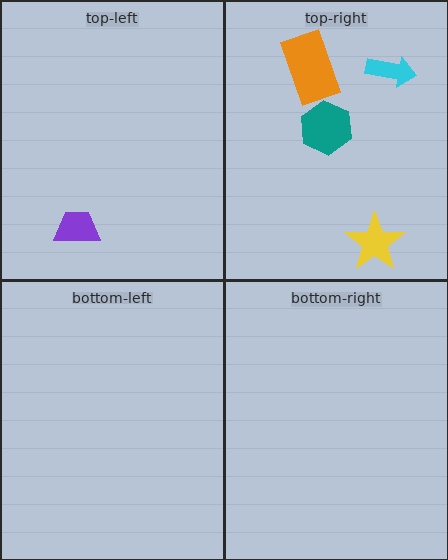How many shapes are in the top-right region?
4.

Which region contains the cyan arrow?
The top-right region.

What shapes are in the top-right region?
The yellow star, the cyan arrow, the orange rectangle, the teal hexagon.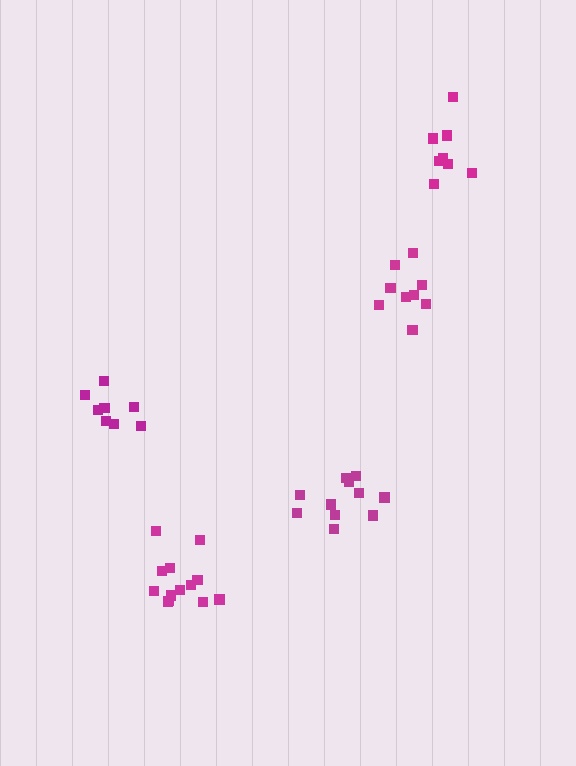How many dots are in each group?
Group 1: 8 dots, Group 2: 10 dots, Group 3: 11 dots, Group 4: 13 dots, Group 5: 8 dots (50 total).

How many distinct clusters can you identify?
There are 5 distinct clusters.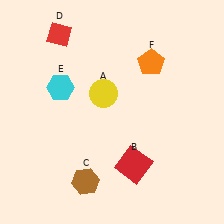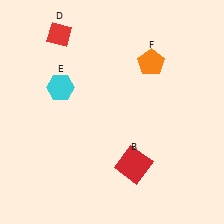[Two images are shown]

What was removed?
The yellow circle (A), the brown hexagon (C) were removed in Image 2.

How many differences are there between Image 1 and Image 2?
There are 2 differences between the two images.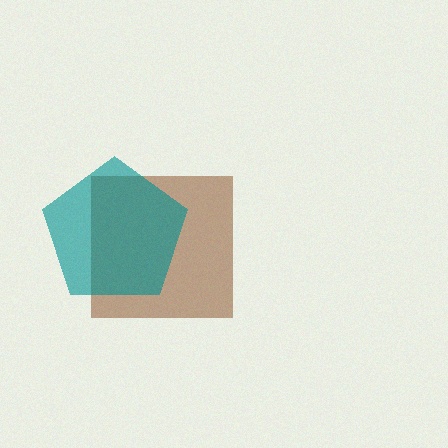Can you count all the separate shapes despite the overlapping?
Yes, there are 2 separate shapes.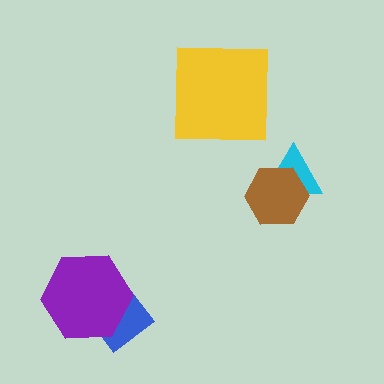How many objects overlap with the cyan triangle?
1 object overlaps with the cyan triangle.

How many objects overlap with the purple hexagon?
1 object overlaps with the purple hexagon.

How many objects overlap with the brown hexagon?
1 object overlaps with the brown hexagon.